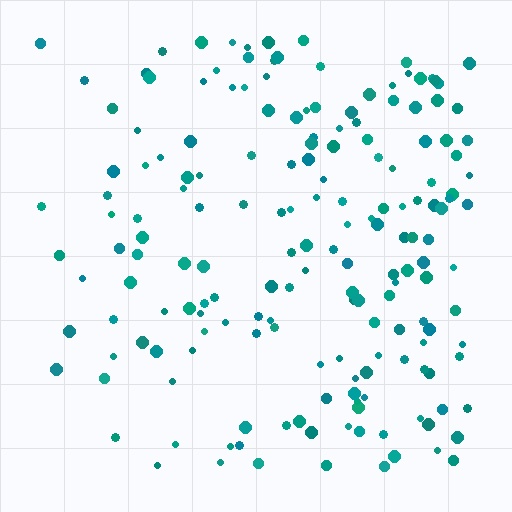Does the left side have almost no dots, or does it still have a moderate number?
Still a moderate number, just noticeably fewer than the right.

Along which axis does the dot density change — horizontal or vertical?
Horizontal.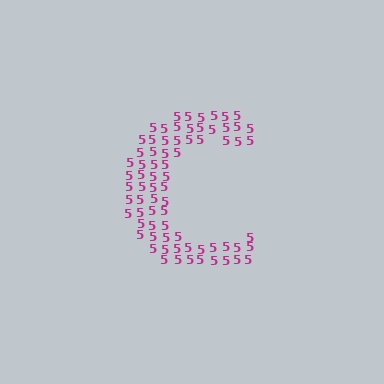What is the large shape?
The large shape is the letter C.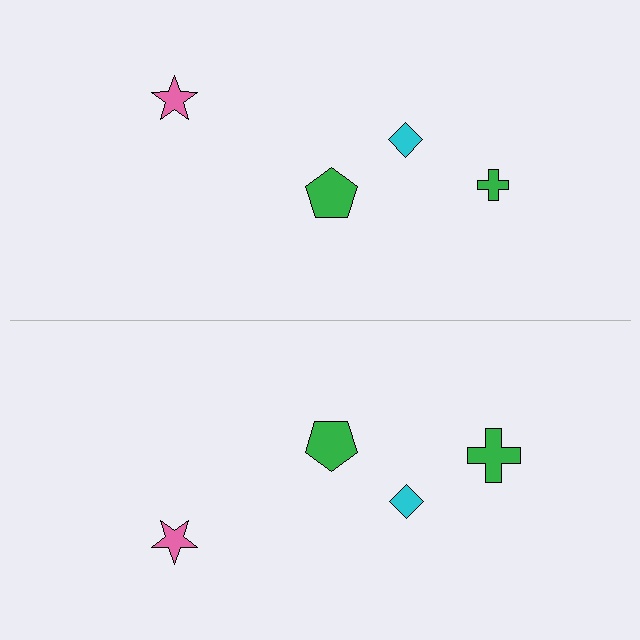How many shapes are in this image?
There are 8 shapes in this image.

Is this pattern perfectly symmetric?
No, the pattern is not perfectly symmetric. The green cross on the bottom side has a different size than its mirror counterpart.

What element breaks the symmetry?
The green cross on the bottom side has a different size than its mirror counterpart.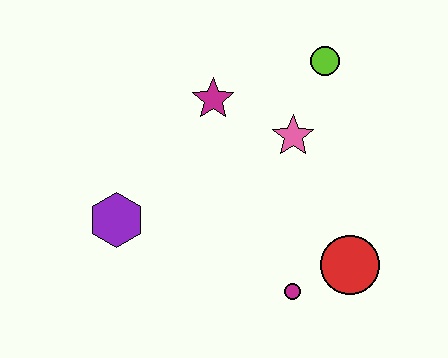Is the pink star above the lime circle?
No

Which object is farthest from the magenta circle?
The lime circle is farthest from the magenta circle.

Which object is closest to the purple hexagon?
The magenta star is closest to the purple hexagon.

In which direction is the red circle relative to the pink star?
The red circle is below the pink star.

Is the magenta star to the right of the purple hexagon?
Yes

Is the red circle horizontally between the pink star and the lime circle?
No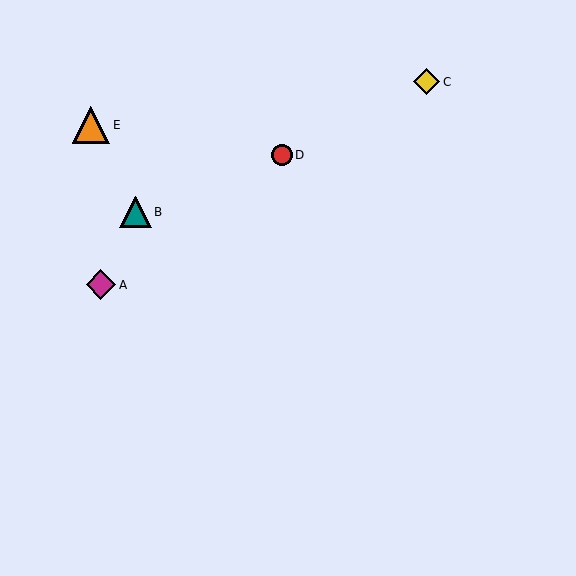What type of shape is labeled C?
Shape C is a yellow diamond.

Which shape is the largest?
The orange triangle (labeled E) is the largest.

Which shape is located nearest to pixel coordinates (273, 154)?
The red circle (labeled D) at (282, 155) is nearest to that location.